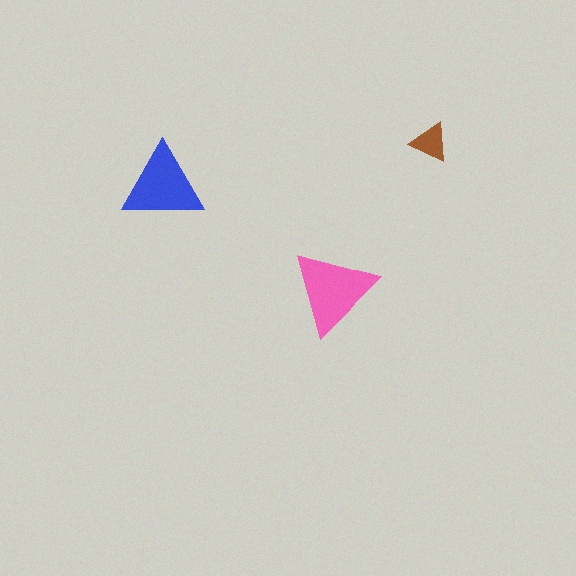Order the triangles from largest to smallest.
the pink one, the blue one, the brown one.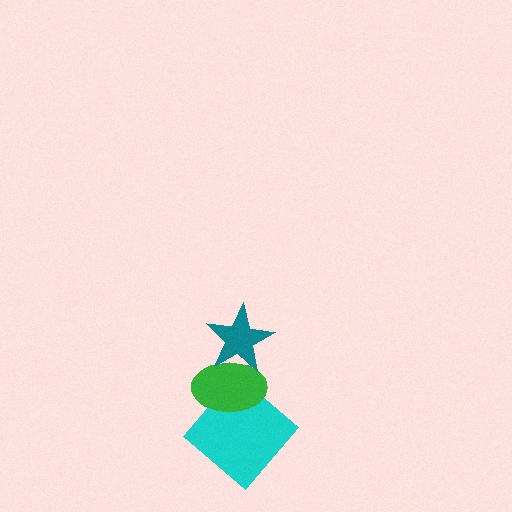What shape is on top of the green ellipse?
The teal star is on top of the green ellipse.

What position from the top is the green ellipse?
The green ellipse is 2nd from the top.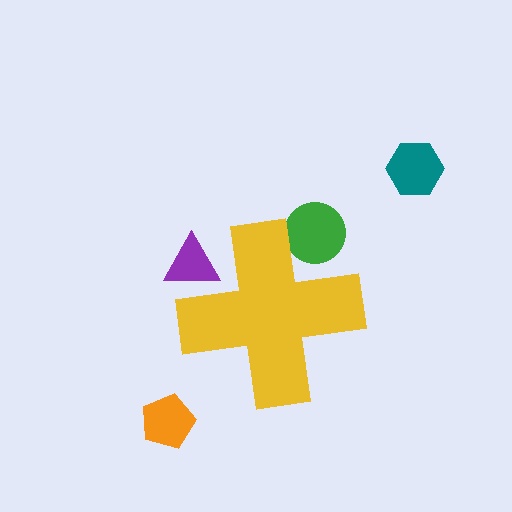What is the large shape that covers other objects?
A yellow cross.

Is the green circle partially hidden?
Yes, the green circle is partially hidden behind the yellow cross.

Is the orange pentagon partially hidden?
No, the orange pentagon is fully visible.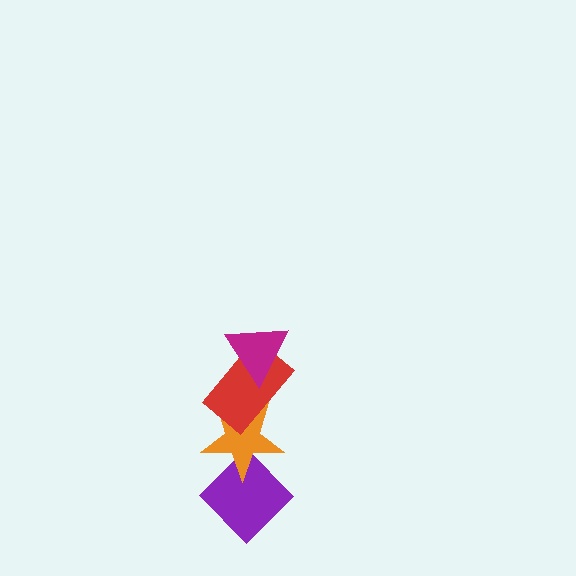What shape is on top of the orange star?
The red rectangle is on top of the orange star.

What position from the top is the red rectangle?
The red rectangle is 2nd from the top.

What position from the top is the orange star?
The orange star is 3rd from the top.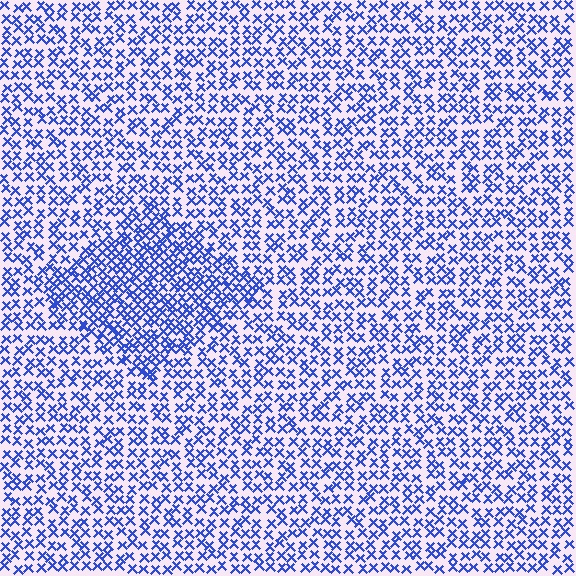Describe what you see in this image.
The image contains small blue elements arranged at two different densities. A diamond-shaped region is visible where the elements are more densely packed than the surrounding area.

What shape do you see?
I see a diamond.